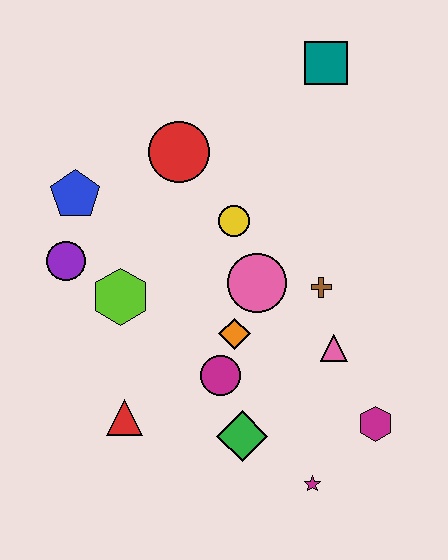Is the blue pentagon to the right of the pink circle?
No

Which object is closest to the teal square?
The red circle is closest to the teal square.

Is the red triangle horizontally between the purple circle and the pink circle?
Yes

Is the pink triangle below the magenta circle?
No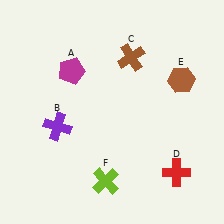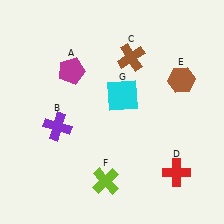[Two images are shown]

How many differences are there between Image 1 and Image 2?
There is 1 difference between the two images.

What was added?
A cyan square (G) was added in Image 2.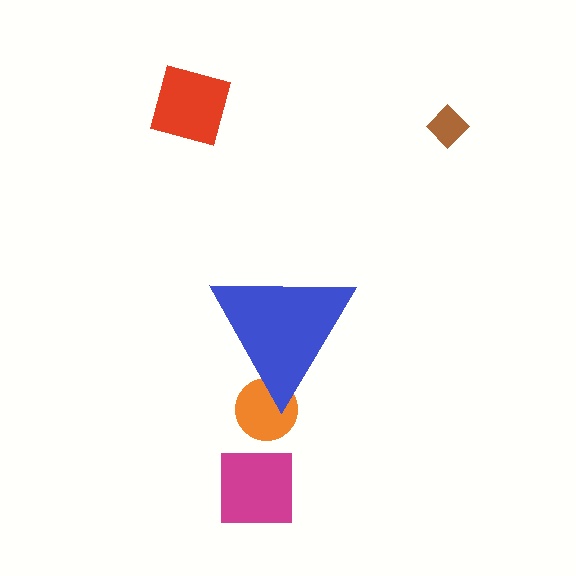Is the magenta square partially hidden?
No, the magenta square is fully visible.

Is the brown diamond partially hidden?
No, the brown diamond is fully visible.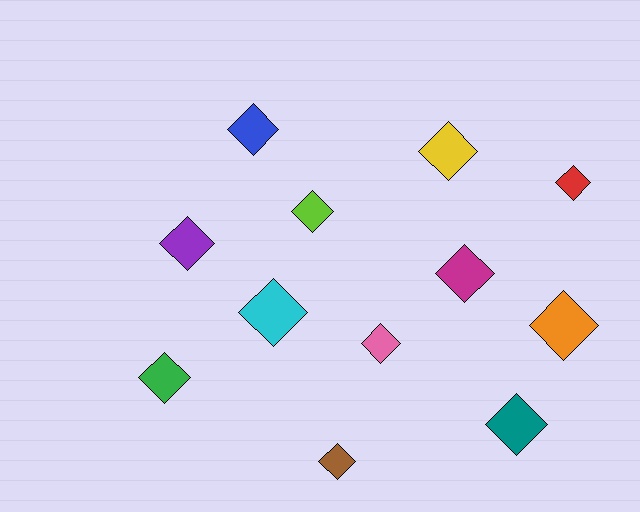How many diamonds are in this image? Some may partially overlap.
There are 12 diamonds.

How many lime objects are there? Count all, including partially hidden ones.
There is 1 lime object.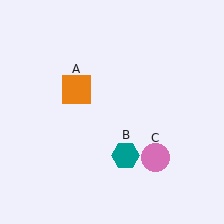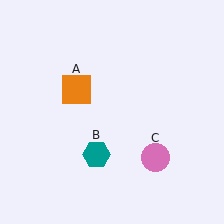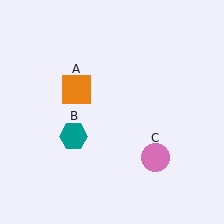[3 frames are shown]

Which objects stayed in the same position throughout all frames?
Orange square (object A) and pink circle (object C) remained stationary.